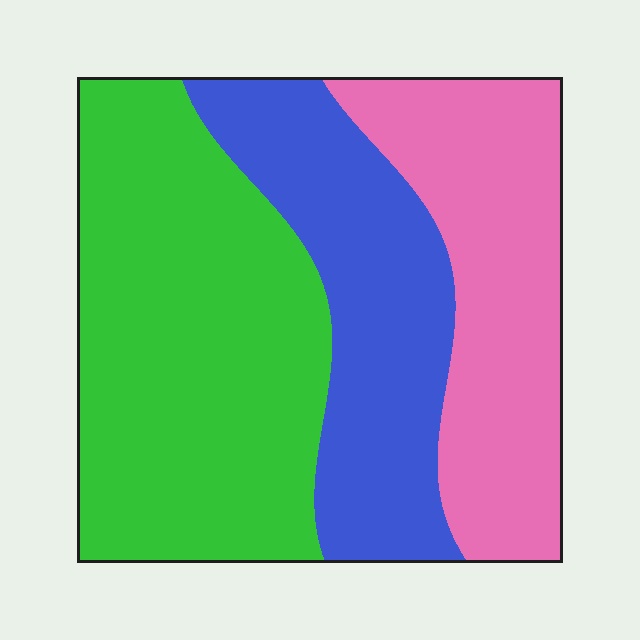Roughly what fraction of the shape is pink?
Pink takes up about one quarter (1/4) of the shape.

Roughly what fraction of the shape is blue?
Blue takes up about one quarter (1/4) of the shape.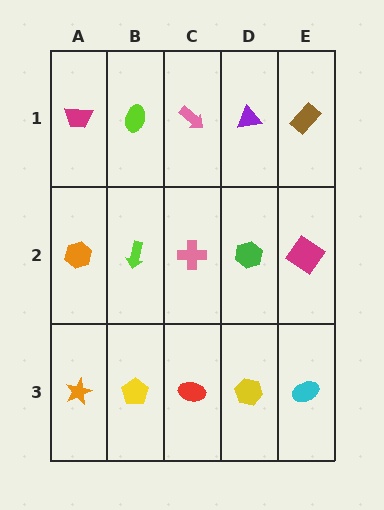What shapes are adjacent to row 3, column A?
An orange hexagon (row 2, column A), a yellow pentagon (row 3, column B).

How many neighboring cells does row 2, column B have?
4.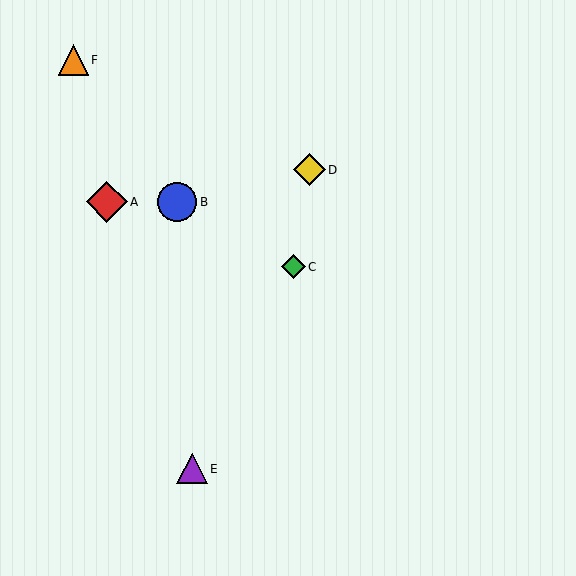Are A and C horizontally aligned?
No, A is at y≈202 and C is at y≈267.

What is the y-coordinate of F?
Object F is at y≈60.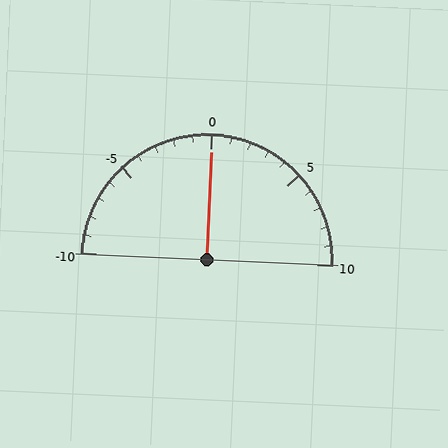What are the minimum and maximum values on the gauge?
The gauge ranges from -10 to 10.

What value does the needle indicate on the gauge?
The needle indicates approximately 0.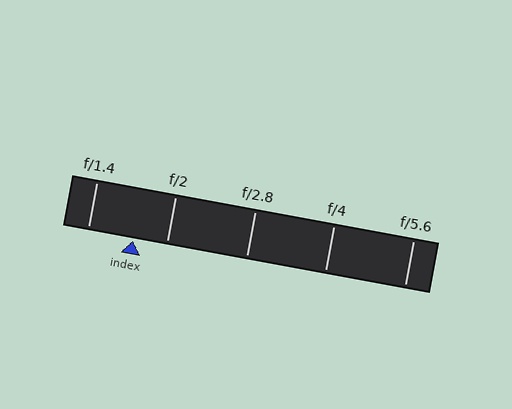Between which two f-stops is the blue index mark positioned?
The index mark is between f/1.4 and f/2.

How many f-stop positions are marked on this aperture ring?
There are 5 f-stop positions marked.